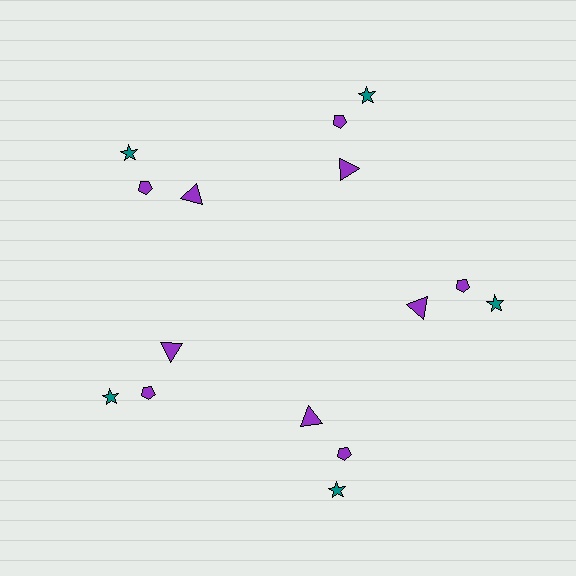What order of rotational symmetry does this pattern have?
This pattern has 5-fold rotational symmetry.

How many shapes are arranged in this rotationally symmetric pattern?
There are 15 shapes, arranged in 5 groups of 3.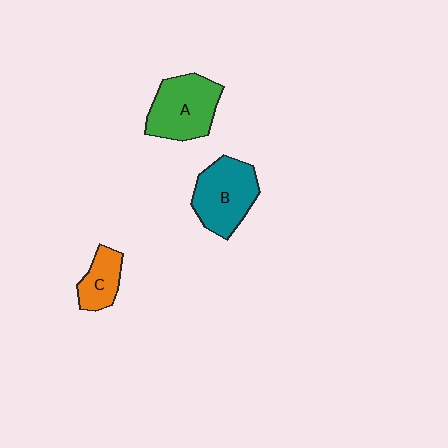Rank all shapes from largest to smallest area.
From largest to smallest: A (green), B (teal), C (orange).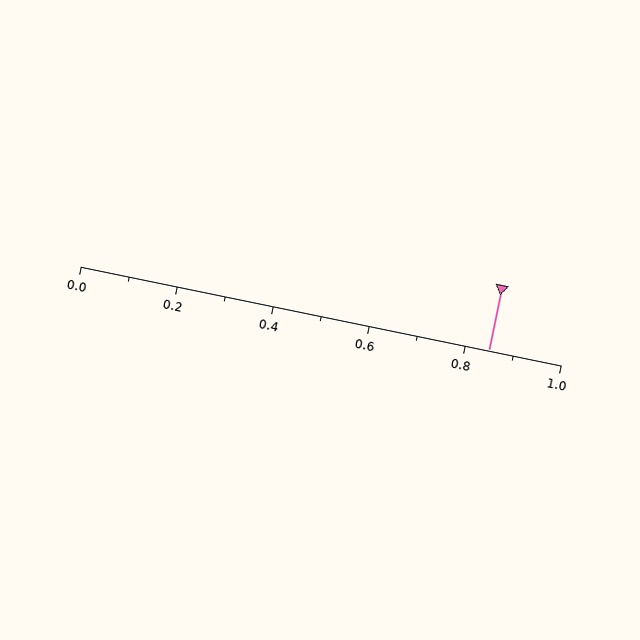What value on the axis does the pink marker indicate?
The marker indicates approximately 0.85.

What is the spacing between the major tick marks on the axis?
The major ticks are spaced 0.2 apart.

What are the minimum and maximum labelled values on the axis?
The axis runs from 0.0 to 1.0.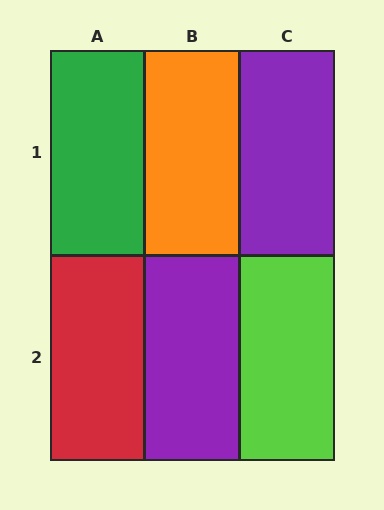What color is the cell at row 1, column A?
Green.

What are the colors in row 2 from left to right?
Red, purple, lime.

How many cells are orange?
1 cell is orange.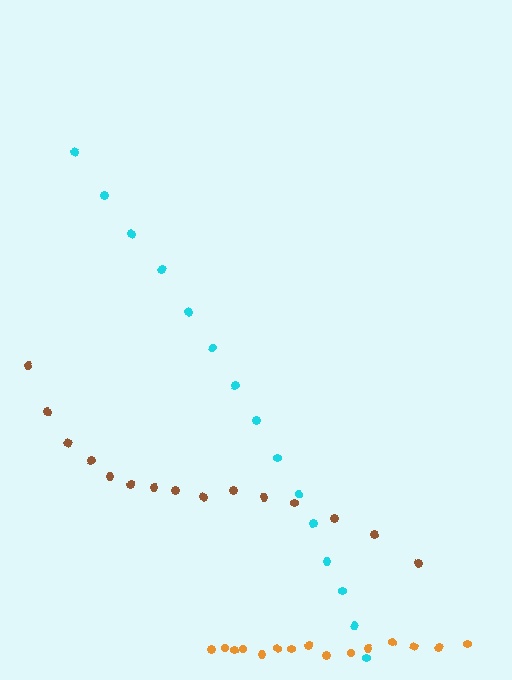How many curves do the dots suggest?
There are 3 distinct paths.